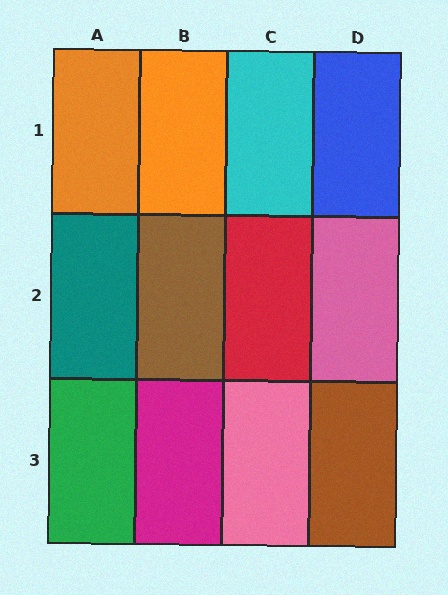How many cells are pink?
2 cells are pink.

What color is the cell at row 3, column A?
Green.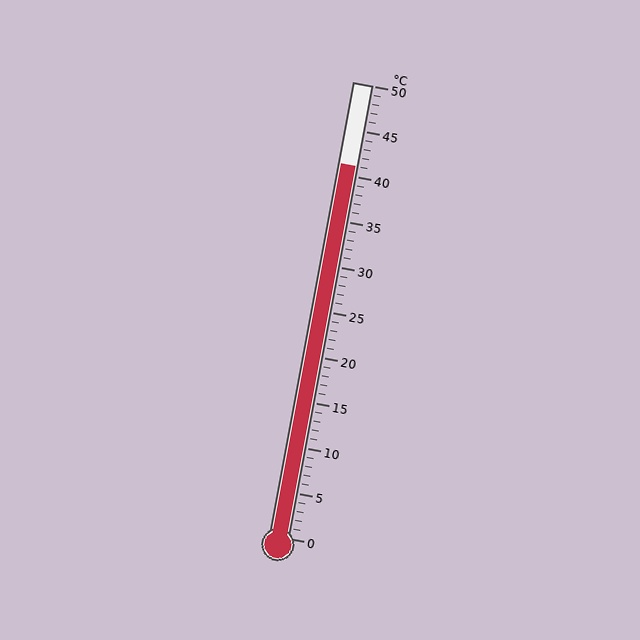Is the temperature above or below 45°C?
The temperature is below 45°C.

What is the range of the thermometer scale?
The thermometer scale ranges from 0°C to 50°C.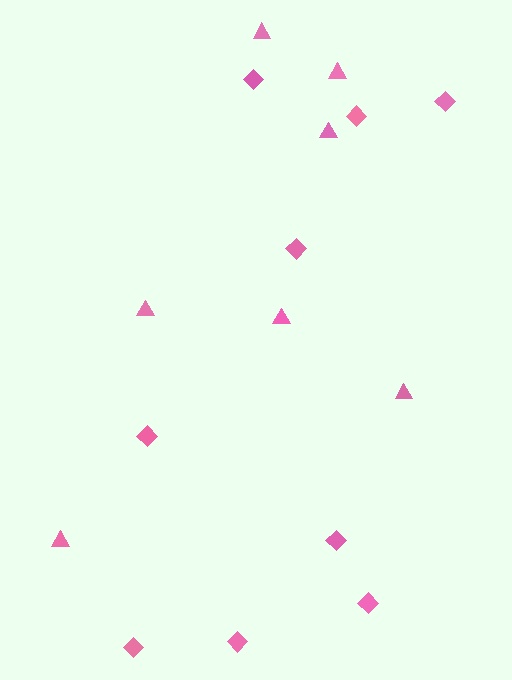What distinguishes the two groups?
There are 2 groups: one group of triangles (7) and one group of diamonds (9).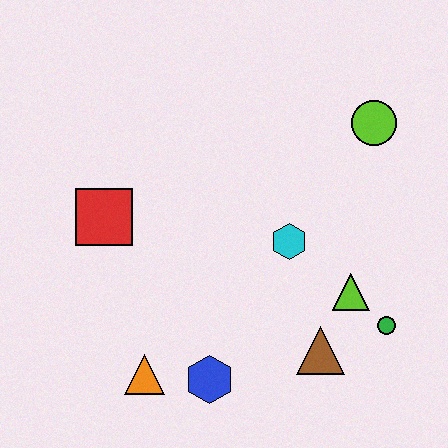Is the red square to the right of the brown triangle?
No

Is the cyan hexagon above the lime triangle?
Yes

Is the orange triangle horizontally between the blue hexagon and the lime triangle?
No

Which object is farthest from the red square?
The green circle is farthest from the red square.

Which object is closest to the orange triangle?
The blue hexagon is closest to the orange triangle.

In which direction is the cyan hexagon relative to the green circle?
The cyan hexagon is to the left of the green circle.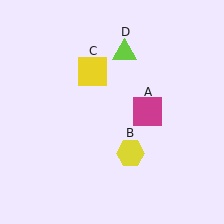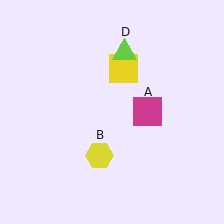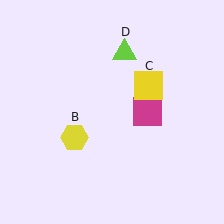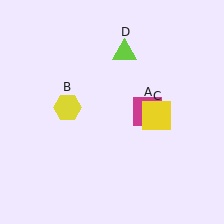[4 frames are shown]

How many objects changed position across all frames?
2 objects changed position: yellow hexagon (object B), yellow square (object C).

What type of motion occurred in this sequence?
The yellow hexagon (object B), yellow square (object C) rotated clockwise around the center of the scene.